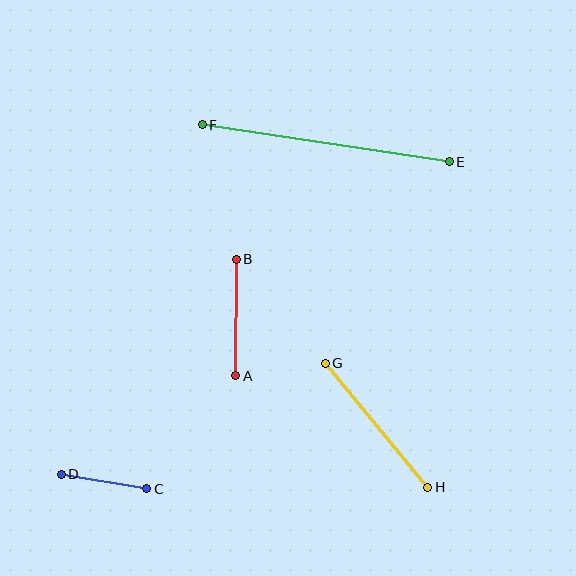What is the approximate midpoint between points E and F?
The midpoint is at approximately (326, 143) pixels.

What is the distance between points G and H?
The distance is approximately 161 pixels.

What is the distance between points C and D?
The distance is approximately 87 pixels.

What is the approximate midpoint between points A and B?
The midpoint is at approximately (236, 318) pixels.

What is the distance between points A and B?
The distance is approximately 117 pixels.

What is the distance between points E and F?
The distance is approximately 250 pixels.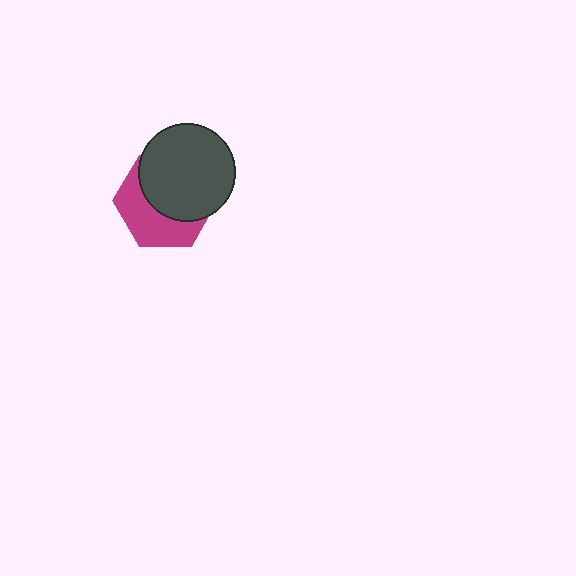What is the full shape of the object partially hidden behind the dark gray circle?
The partially hidden object is a magenta hexagon.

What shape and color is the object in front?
The object in front is a dark gray circle.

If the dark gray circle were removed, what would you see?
You would see the complete magenta hexagon.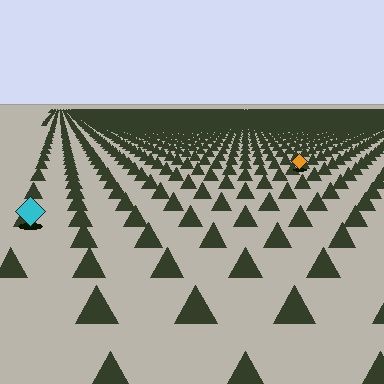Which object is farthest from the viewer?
The orange diamond is farthest from the viewer. It appears smaller and the ground texture around it is denser.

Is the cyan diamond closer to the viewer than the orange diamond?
Yes. The cyan diamond is closer — you can tell from the texture gradient: the ground texture is coarser near it.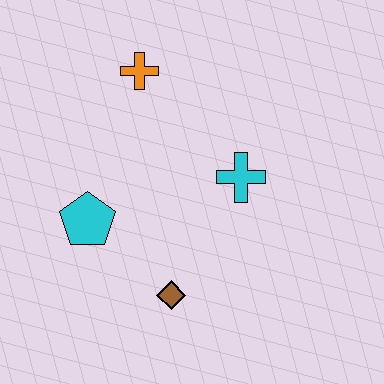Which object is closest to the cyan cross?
The brown diamond is closest to the cyan cross.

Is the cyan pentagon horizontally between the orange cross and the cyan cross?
No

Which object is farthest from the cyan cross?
The cyan pentagon is farthest from the cyan cross.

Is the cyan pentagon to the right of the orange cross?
No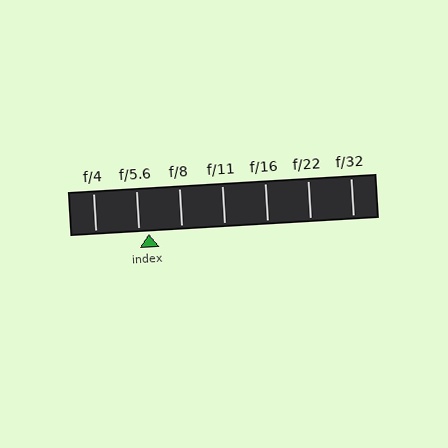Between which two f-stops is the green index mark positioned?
The index mark is between f/5.6 and f/8.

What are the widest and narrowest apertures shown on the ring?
The widest aperture shown is f/4 and the narrowest is f/32.